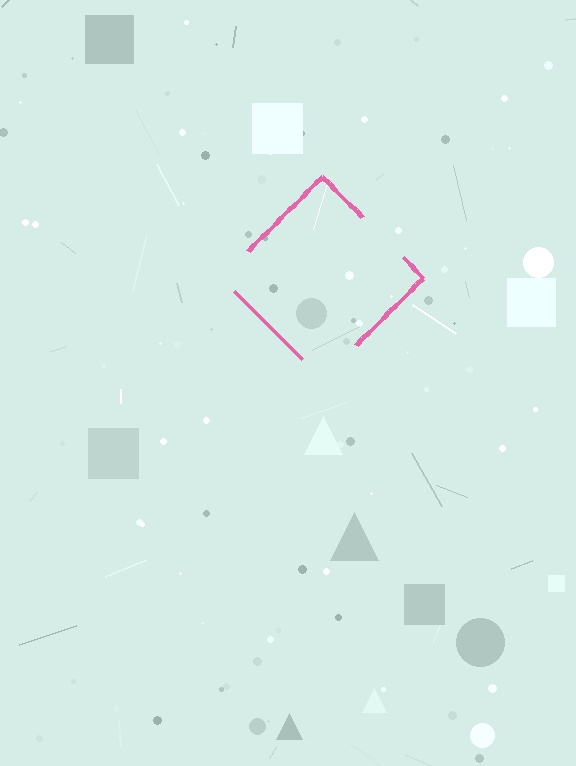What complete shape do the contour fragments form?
The contour fragments form a diamond.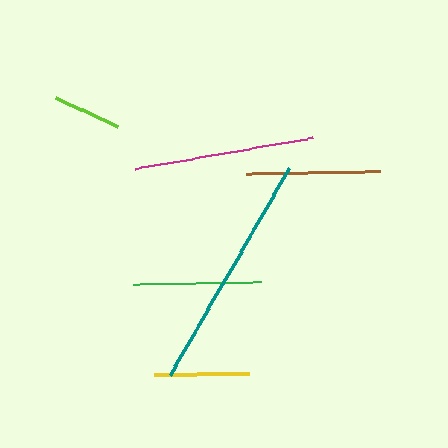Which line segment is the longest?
The teal line is the longest at approximately 239 pixels.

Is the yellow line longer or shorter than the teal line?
The teal line is longer than the yellow line.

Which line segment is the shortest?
The lime line is the shortest at approximately 68 pixels.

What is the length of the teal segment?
The teal segment is approximately 239 pixels long.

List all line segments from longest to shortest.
From longest to shortest: teal, magenta, brown, green, yellow, lime.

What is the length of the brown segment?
The brown segment is approximately 134 pixels long.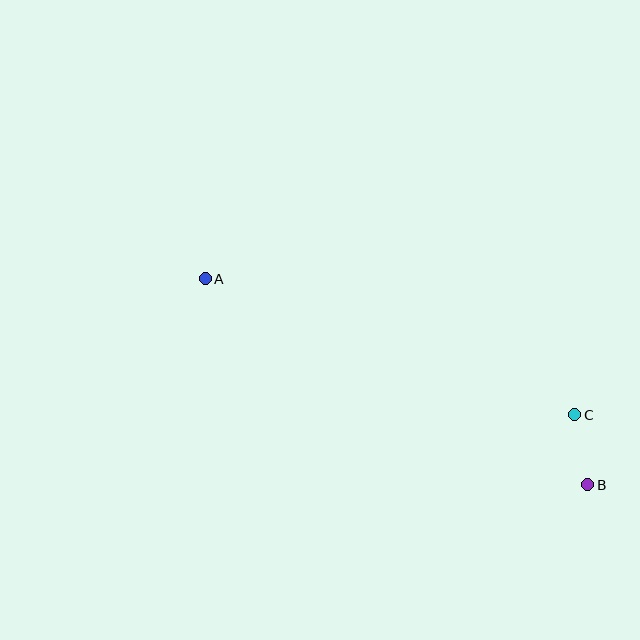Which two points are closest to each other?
Points B and C are closest to each other.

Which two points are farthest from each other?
Points A and B are farthest from each other.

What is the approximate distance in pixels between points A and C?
The distance between A and C is approximately 394 pixels.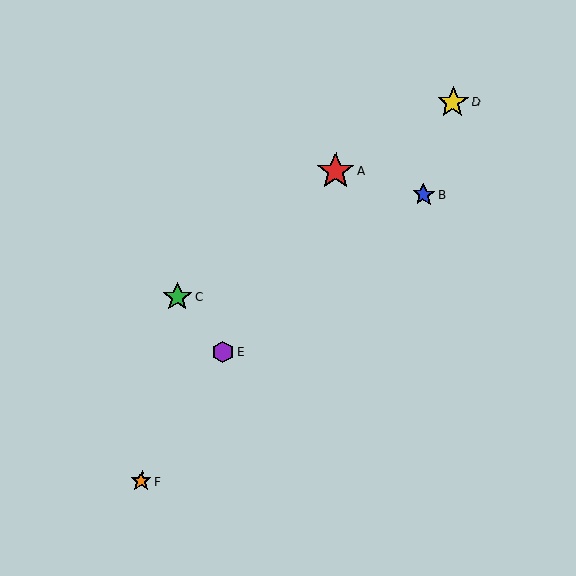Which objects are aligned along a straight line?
Objects A, E, F are aligned along a straight line.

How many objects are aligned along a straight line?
3 objects (A, E, F) are aligned along a straight line.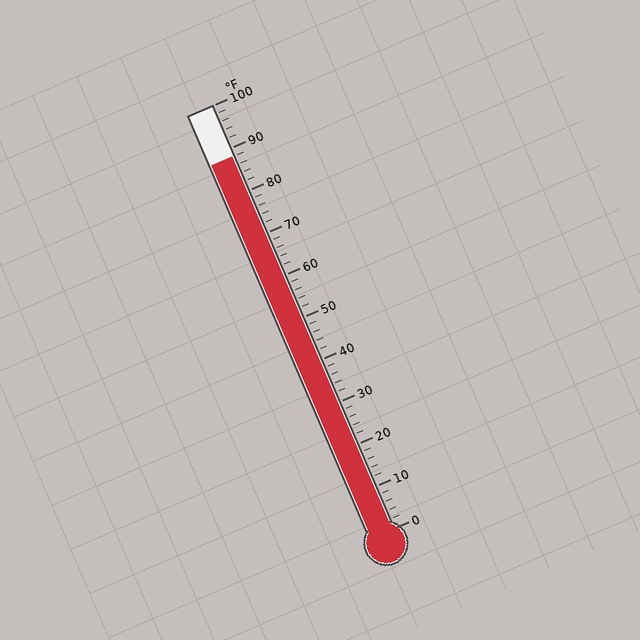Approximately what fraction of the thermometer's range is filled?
The thermometer is filled to approximately 90% of its range.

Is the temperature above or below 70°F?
The temperature is above 70°F.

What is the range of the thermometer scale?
The thermometer scale ranges from 0°F to 100°F.